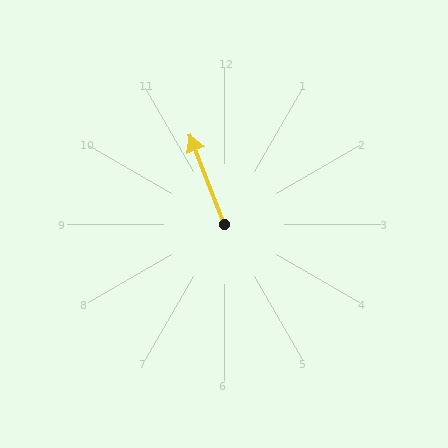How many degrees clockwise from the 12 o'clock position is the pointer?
Approximately 339 degrees.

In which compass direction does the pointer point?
North.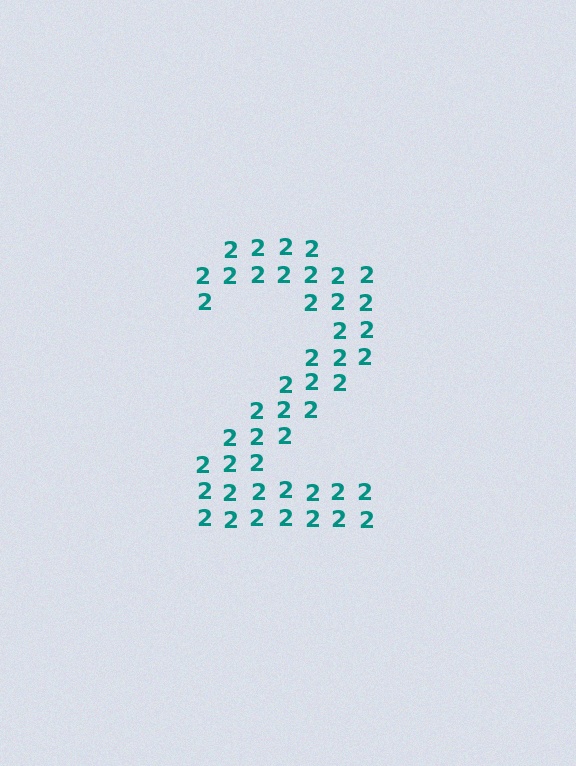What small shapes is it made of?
It is made of small digit 2's.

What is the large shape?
The large shape is the digit 2.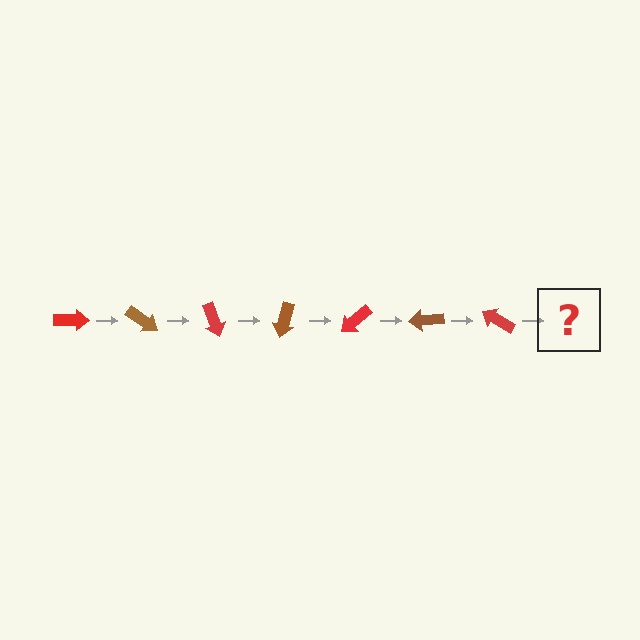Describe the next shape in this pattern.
It should be a brown arrow, rotated 245 degrees from the start.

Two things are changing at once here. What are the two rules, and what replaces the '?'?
The two rules are that it rotates 35 degrees each step and the color cycles through red and brown. The '?' should be a brown arrow, rotated 245 degrees from the start.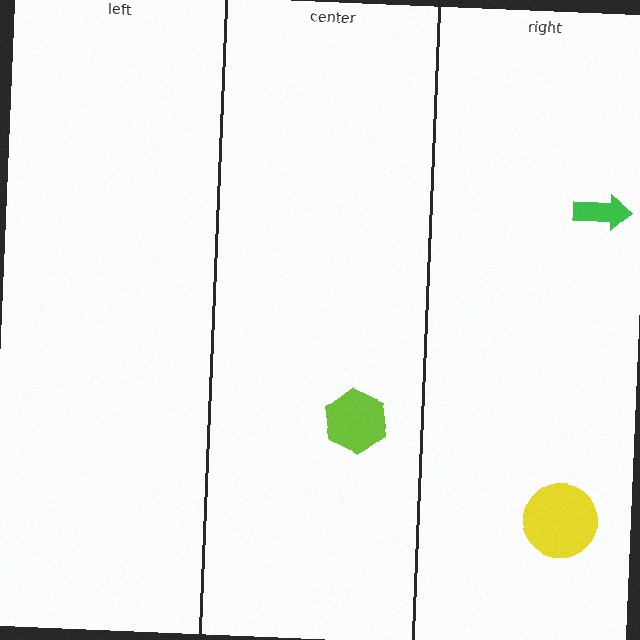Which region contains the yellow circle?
The right region.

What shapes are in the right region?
The yellow circle, the green arrow.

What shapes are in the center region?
The lime hexagon.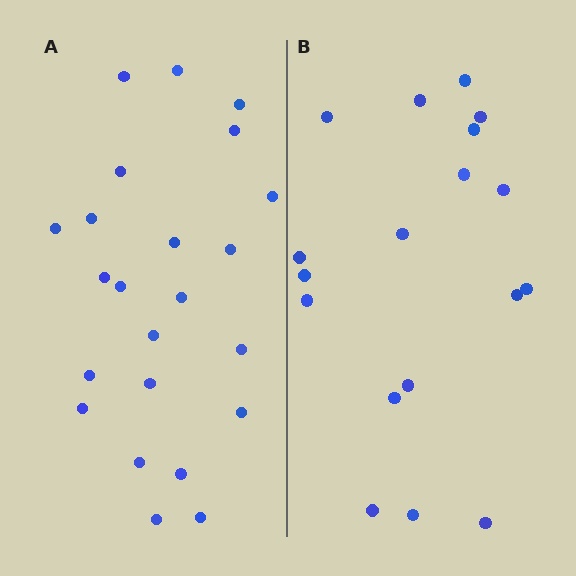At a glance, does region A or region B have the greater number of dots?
Region A (the left region) has more dots.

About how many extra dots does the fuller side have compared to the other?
Region A has about 5 more dots than region B.